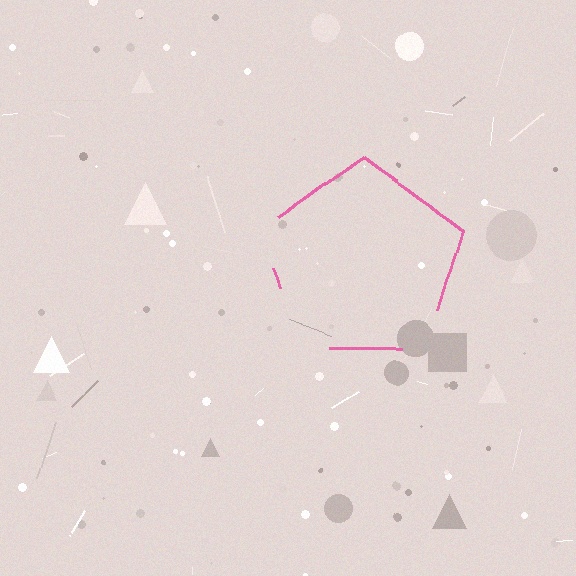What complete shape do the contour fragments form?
The contour fragments form a pentagon.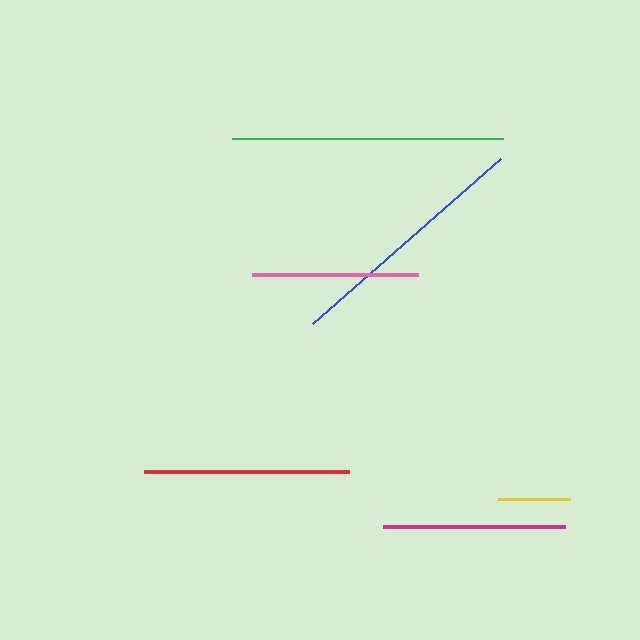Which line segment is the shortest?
The yellow line is the shortest at approximately 72 pixels.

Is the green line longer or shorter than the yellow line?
The green line is longer than the yellow line.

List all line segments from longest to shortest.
From longest to shortest: green, blue, red, magenta, pink, yellow.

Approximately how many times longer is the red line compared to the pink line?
The red line is approximately 1.2 times the length of the pink line.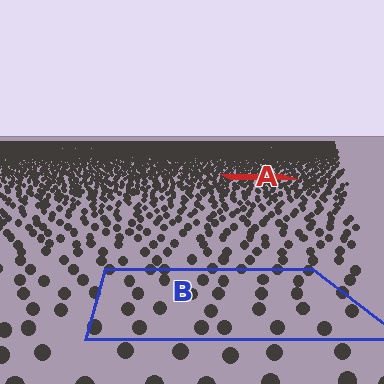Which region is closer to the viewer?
Region B is closer. The texture elements there are larger and more spread out.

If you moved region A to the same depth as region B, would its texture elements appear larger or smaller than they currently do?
They would appear larger. At a closer depth, the same texture elements are projected at a bigger on-screen size.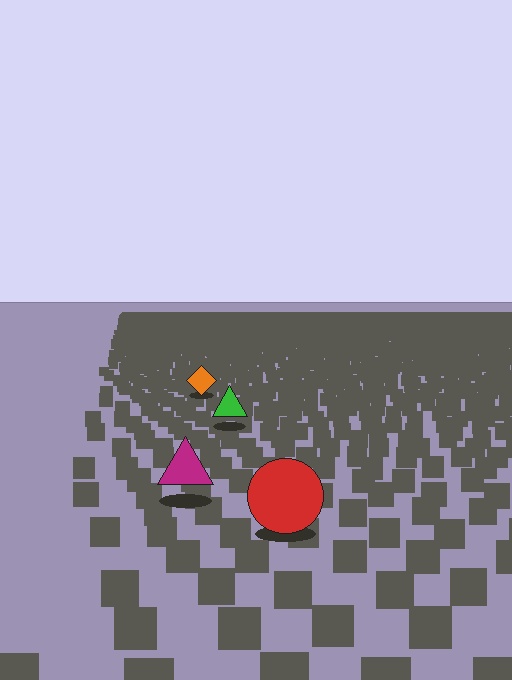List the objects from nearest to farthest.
From nearest to farthest: the red circle, the magenta triangle, the green triangle, the orange diamond.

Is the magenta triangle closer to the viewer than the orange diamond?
Yes. The magenta triangle is closer — you can tell from the texture gradient: the ground texture is coarser near it.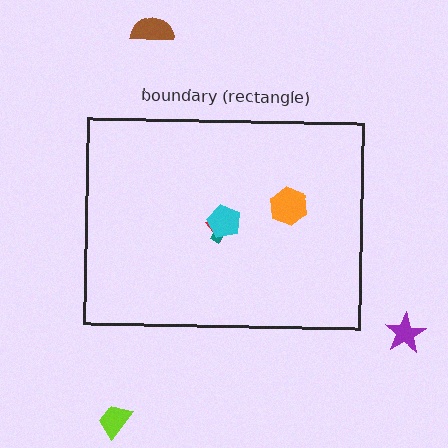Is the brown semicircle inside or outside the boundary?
Outside.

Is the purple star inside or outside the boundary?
Outside.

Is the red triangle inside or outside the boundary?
Inside.